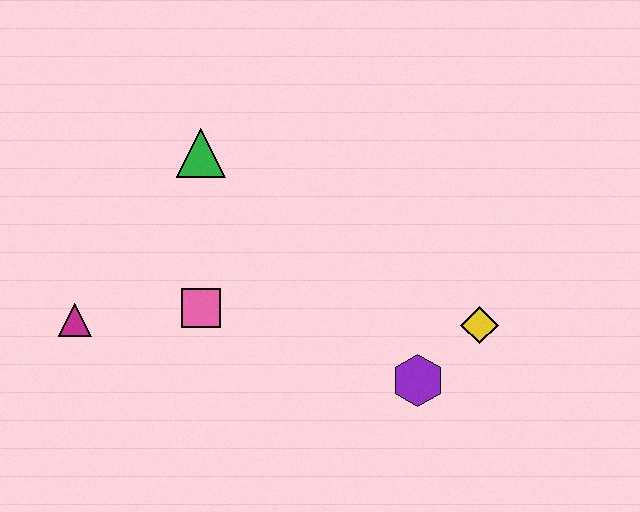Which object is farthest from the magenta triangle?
The yellow diamond is farthest from the magenta triangle.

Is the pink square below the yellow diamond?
No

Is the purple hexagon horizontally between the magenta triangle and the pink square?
No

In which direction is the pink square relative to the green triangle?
The pink square is below the green triangle.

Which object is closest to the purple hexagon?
The yellow diamond is closest to the purple hexagon.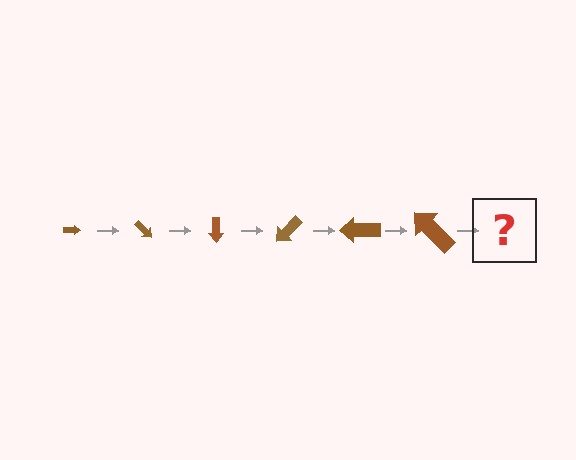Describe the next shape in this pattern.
It should be an arrow, larger than the previous one and rotated 270 degrees from the start.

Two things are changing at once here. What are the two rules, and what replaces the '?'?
The two rules are that the arrow grows larger each step and it rotates 45 degrees each step. The '?' should be an arrow, larger than the previous one and rotated 270 degrees from the start.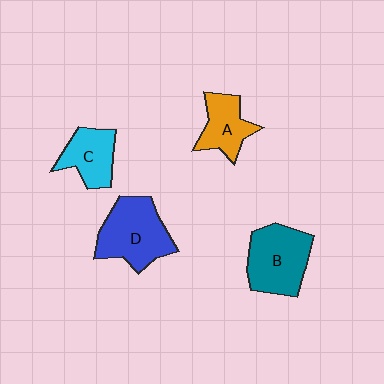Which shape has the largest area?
Shape D (blue).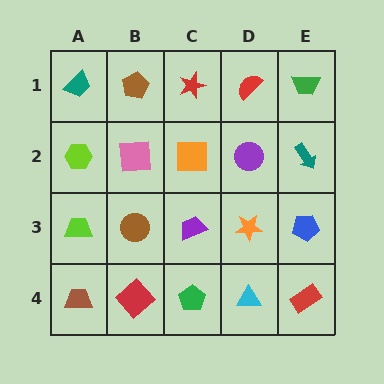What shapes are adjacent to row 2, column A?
A teal trapezoid (row 1, column A), a lime trapezoid (row 3, column A), a pink square (row 2, column B).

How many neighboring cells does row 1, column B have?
3.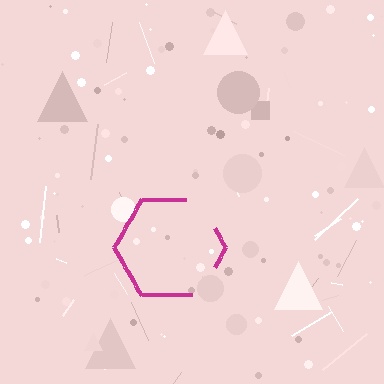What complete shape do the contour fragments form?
The contour fragments form a hexagon.